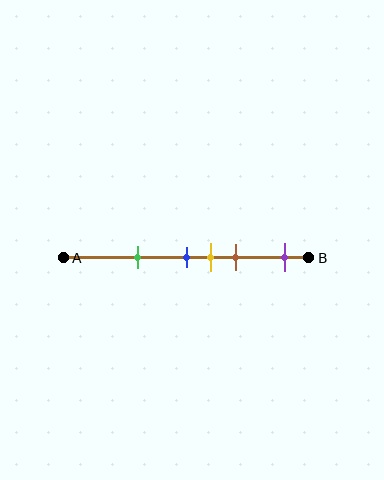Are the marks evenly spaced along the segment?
No, the marks are not evenly spaced.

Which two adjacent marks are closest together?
The blue and yellow marks are the closest adjacent pair.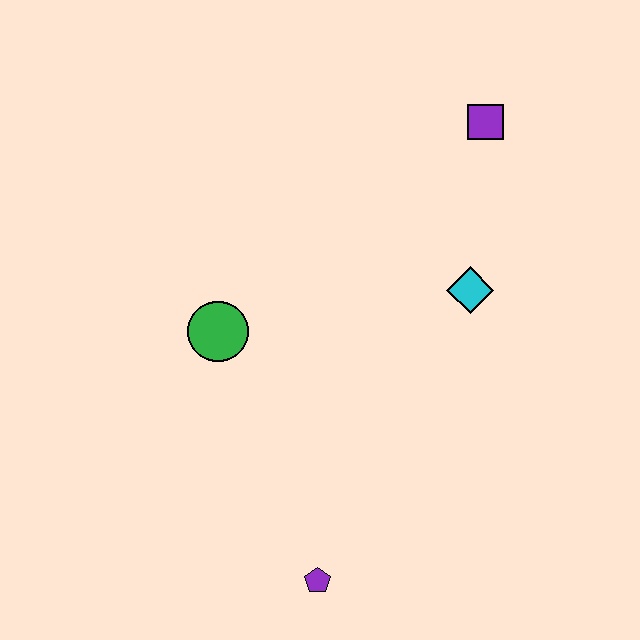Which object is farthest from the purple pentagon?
The purple square is farthest from the purple pentagon.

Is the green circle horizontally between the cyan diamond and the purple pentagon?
No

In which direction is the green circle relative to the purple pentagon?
The green circle is above the purple pentagon.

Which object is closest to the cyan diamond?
The purple square is closest to the cyan diamond.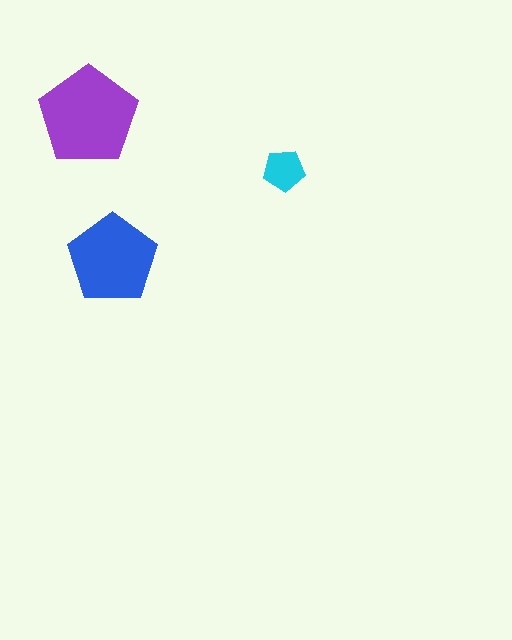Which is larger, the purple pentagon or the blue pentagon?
The purple one.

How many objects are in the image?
There are 3 objects in the image.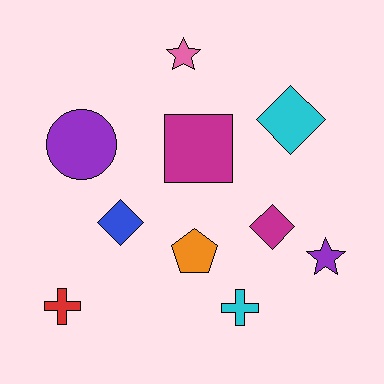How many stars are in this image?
There are 2 stars.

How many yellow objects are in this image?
There are no yellow objects.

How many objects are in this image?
There are 10 objects.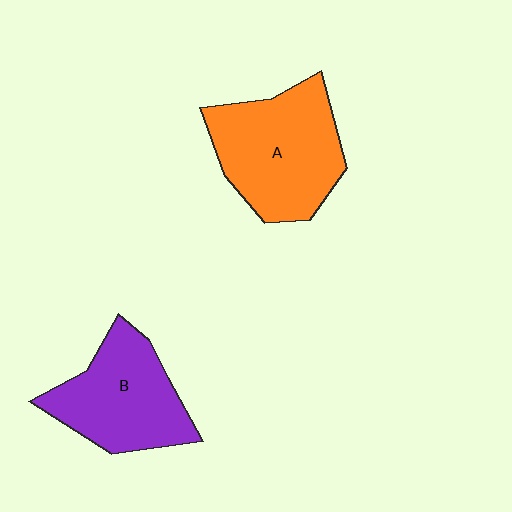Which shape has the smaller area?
Shape B (purple).